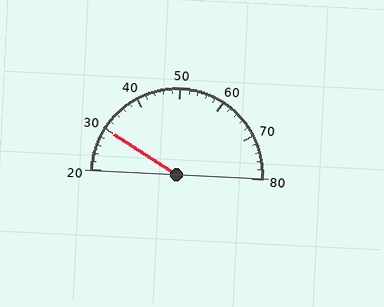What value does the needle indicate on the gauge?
The needle indicates approximately 30.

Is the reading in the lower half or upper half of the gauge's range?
The reading is in the lower half of the range (20 to 80).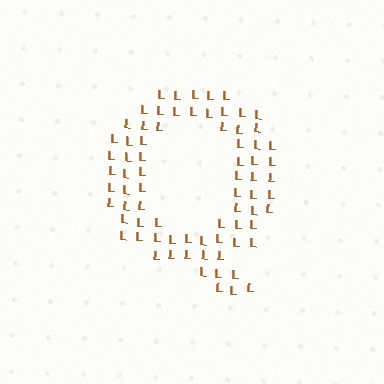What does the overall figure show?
The overall figure shows the letter Q.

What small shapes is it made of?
It is made of small letter L's.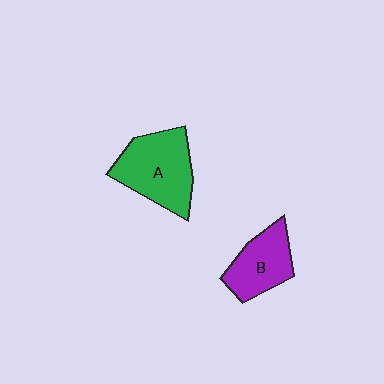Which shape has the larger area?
Shape A (green).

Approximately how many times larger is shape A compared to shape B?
Approximately 1.4 times.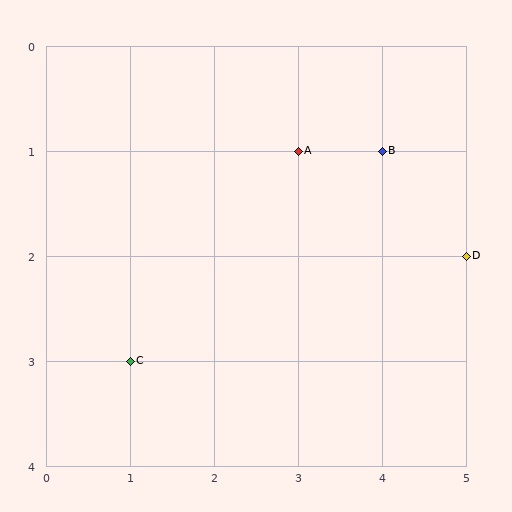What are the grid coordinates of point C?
Point C is at grid coordinates (1, 3).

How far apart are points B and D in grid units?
Points B and D are 1 column and 1 row apart (about 1.4 grid units diagonally).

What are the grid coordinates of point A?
Point A is at grid coordinates (3, 1).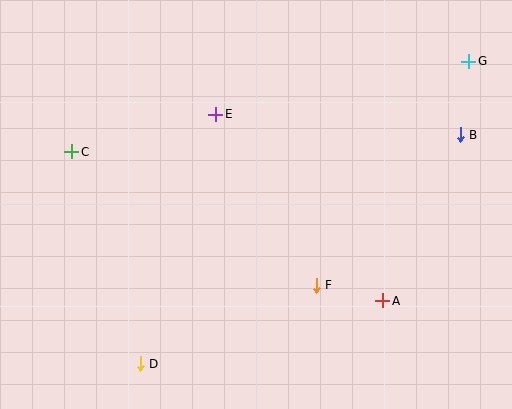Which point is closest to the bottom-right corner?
Point A is closest to the bottom-right corner.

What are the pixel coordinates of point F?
Point F is at (316, 285).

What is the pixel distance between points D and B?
The distance between D and B is 394 pixels.